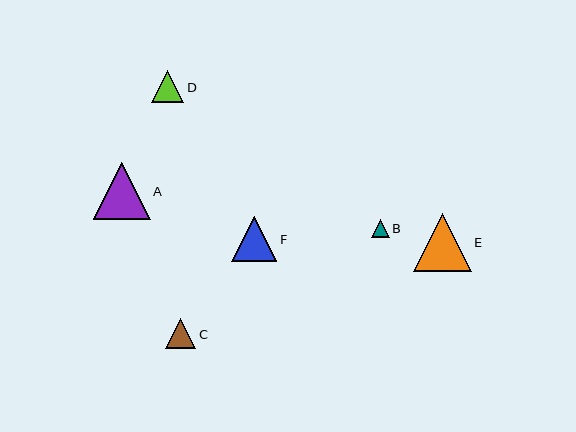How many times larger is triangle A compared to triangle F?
Triangle A is approximately 1.3 times the size of triangle F.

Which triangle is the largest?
Triangle E is the largest with a size of approximately 58 pixels.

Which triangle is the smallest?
Triangle B is the smallest with a size of approximately 18 pixels.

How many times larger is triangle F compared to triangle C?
Triangle F is approximately 1.5 times the size of triangle C.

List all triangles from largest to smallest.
From largest to smallest: E, A, F, D, C, B.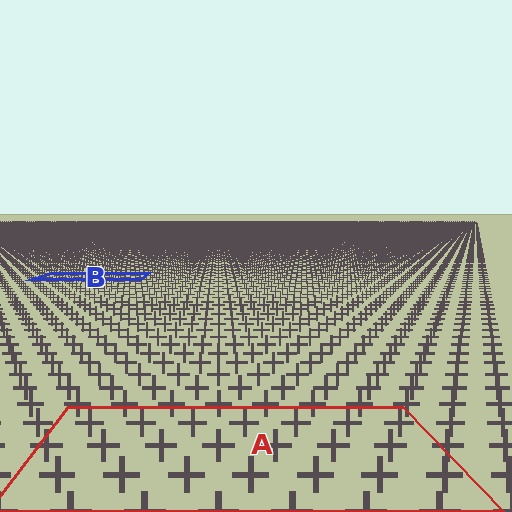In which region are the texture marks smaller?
The texture marks are smaller in region B, because it is farther away.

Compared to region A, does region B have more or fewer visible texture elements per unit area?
Region B has more texture elements per unit area — they are packed more densely because it is farther away.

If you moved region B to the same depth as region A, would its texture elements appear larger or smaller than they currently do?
They would appear larger. At a closer depth, the same texture elements are projected at a bigger on-screen size.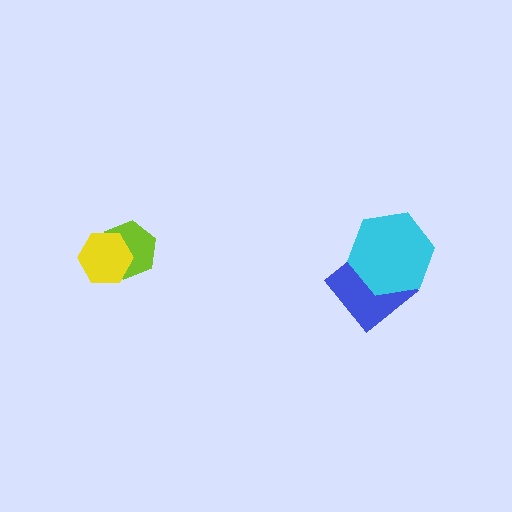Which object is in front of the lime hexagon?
The yellow hexagon is in front of the lime hexagon.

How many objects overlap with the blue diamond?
1 object overlaps with the blue diamond.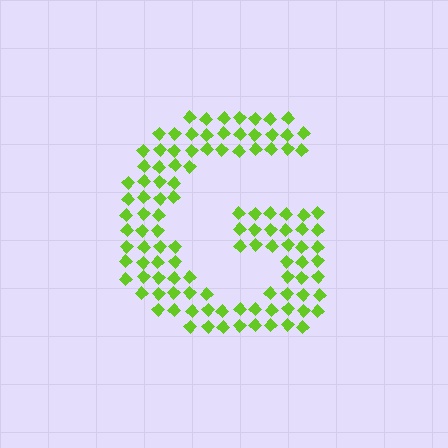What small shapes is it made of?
It is made of small diamonds.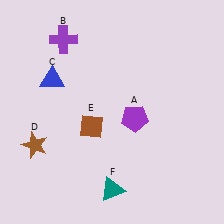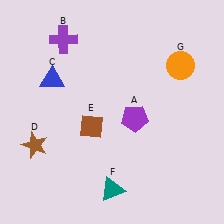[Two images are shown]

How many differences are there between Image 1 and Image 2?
There is 1 difference between the two images.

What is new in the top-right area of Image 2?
An orange circle (G) was added in the top-right area of Image 2.